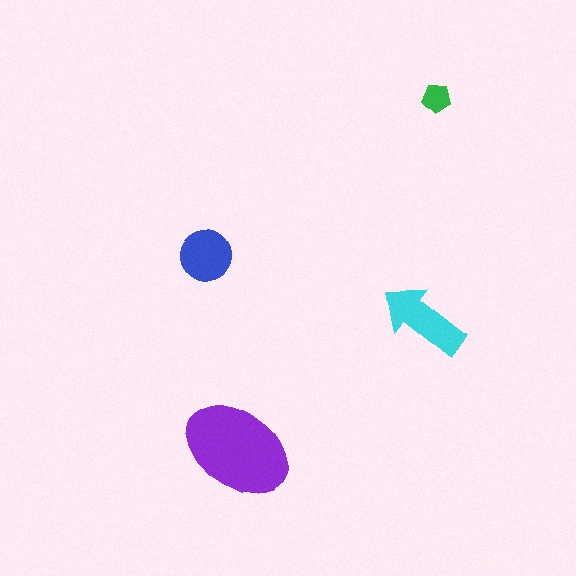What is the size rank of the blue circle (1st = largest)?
3rd.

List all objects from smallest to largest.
The green pentagon, the blue circle, the cyan arrow, the purple ellipse.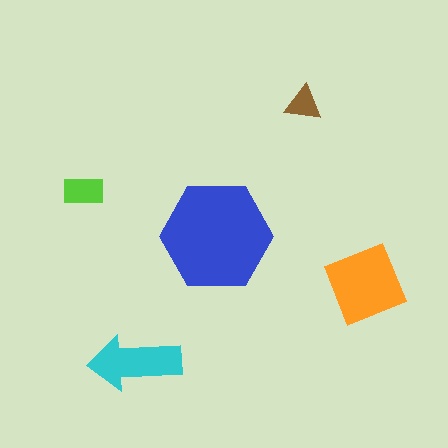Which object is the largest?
The blue hexagon.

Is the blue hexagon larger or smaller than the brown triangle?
Larger.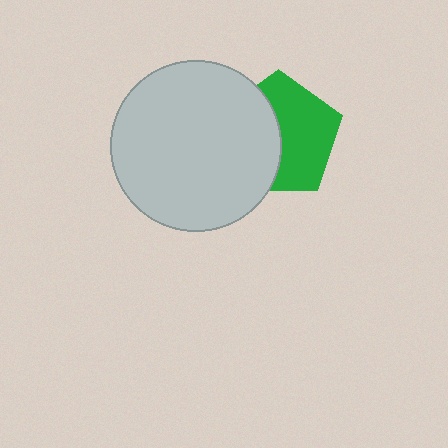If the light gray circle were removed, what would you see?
You would see the complete green pentagon.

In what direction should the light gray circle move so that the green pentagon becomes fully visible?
The light gray circle should move left. That is the shortest direction to clear the overlap and leave the green pentagon fully visible.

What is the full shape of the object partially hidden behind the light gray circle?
The partially hidden object is a green pentagon.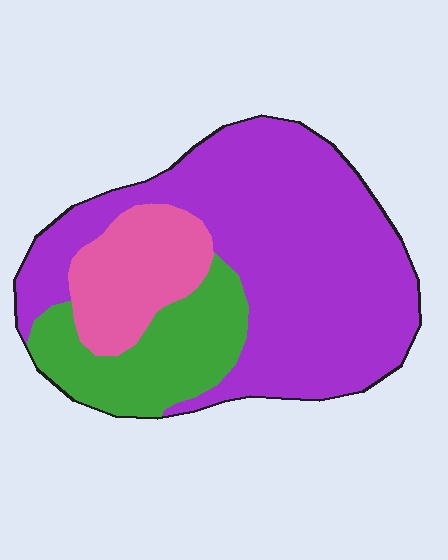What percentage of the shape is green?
Green takes up less than a quarter of the shape.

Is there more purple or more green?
Purple.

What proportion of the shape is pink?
Pink covers about 15% of the shape.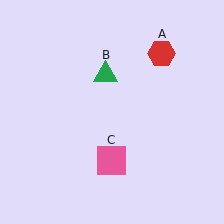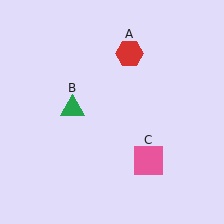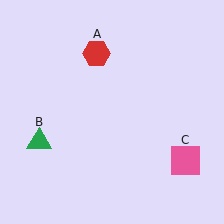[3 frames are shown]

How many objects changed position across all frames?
3 objects changed position: red hexagon (object A), green triangle (object B), pink square (object C).